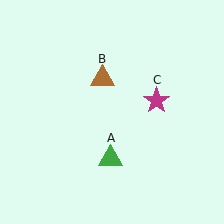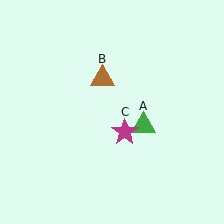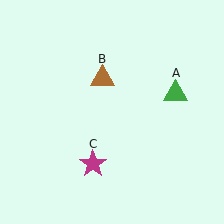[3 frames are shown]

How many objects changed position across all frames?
2 objects changed position: green triangle (object A), magenta star (object C).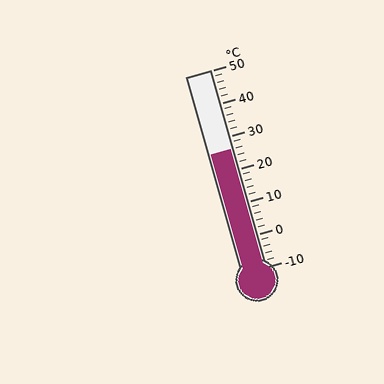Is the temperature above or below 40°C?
The temperature is below 40°C.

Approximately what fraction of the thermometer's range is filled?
The thermometer is filled to approximately 60% of its range.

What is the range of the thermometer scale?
The thermometer scale ranges from -10°C to 50°C.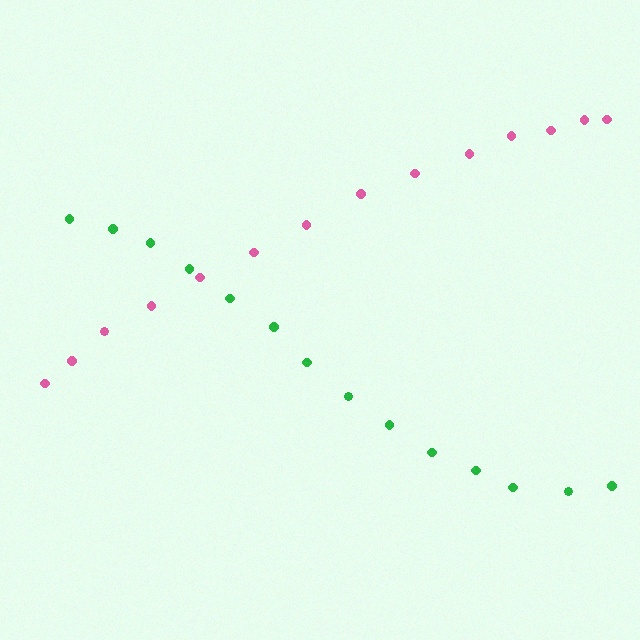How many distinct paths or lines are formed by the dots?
There are 2 distinct paths.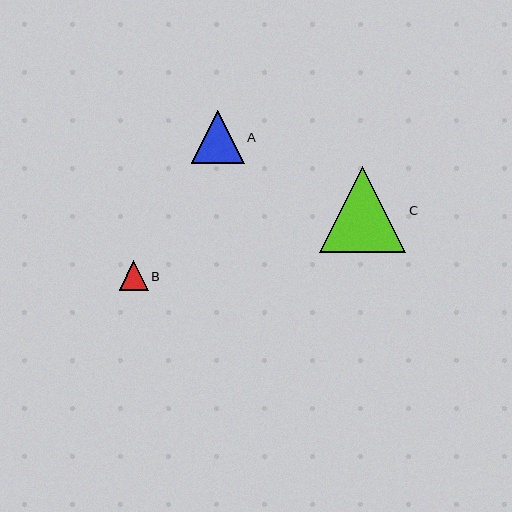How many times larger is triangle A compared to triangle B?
Triangle A is approximately 1.8 times the size of triangle B.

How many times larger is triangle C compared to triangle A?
Triangle C is approximately 1.6 times the size of triangle A.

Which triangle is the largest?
Triangle C is the largest with a size of approximately 86 pixels.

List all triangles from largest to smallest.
From largest to smallest: C, A, B.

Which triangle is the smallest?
Triangle B is the smallest with a size of approximately 29 pixels.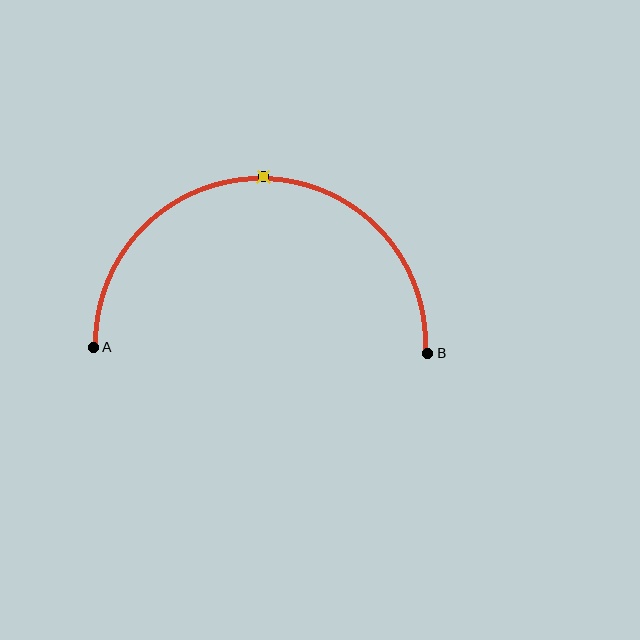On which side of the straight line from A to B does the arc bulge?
The arc bulges above the straight line connecting A and B.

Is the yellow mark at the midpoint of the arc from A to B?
Yes. The yellow mark lies on the arc at equal arc-length from both A and B — it is the arc midpoint.